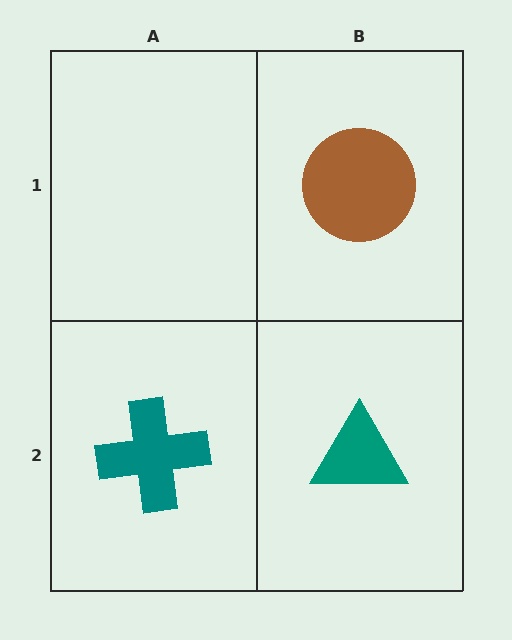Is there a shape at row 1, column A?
No, that cell is empty.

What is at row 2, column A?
A teal cross.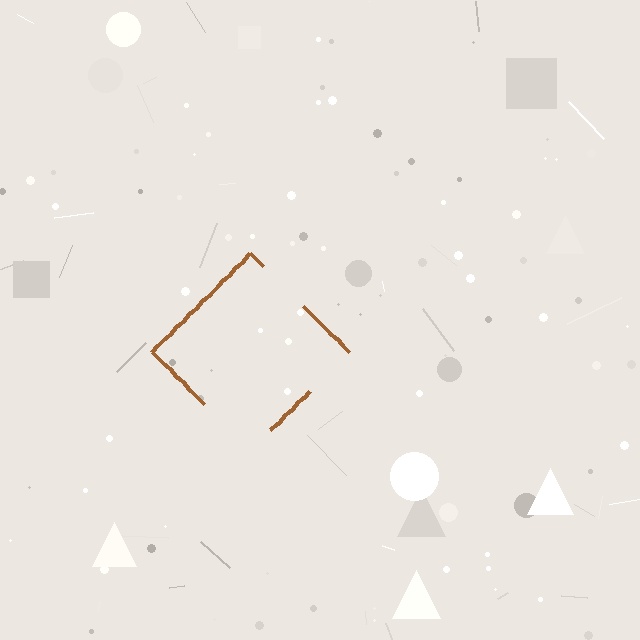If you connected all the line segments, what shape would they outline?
They would outline a diamond.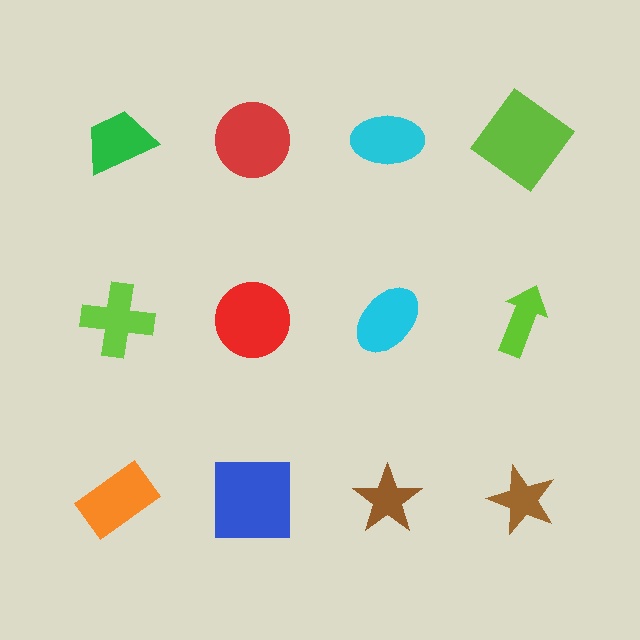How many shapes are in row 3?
4 shapes.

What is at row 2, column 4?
A lime arrow.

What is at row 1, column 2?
A red circle.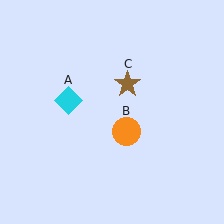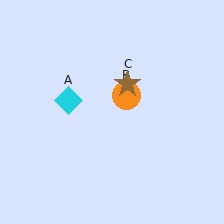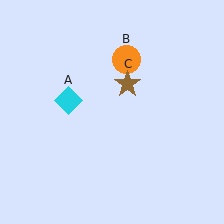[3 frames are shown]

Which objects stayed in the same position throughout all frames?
Cyan diamond (object A) and brown star (object C) remained stationary.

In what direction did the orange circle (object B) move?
The orange circle (object B) moved up.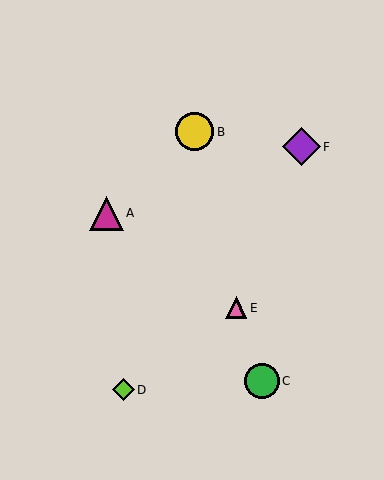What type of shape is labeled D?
Shape D is a lime diamond.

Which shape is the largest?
The yellow circle (labeled B) is the largest.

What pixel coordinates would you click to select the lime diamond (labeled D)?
Click at (123, 390) to select the lime diamond D.